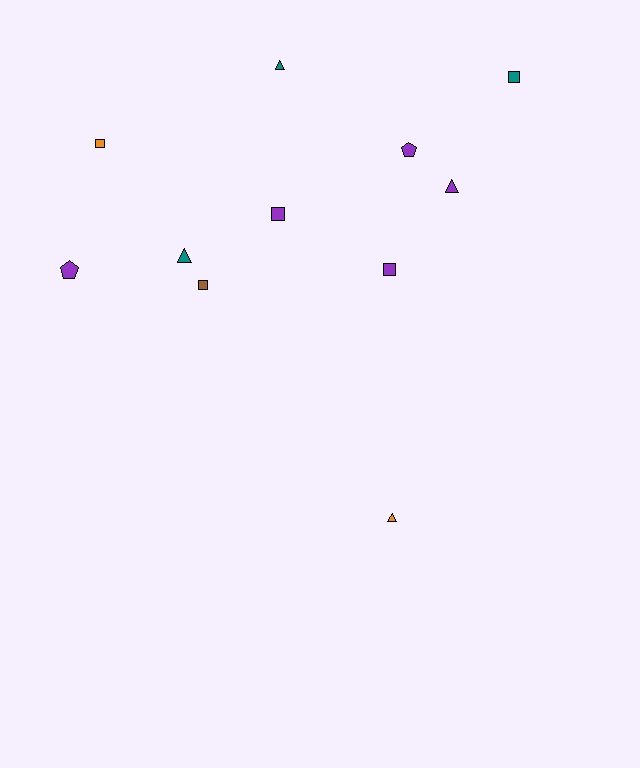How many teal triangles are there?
There are 2 teal triangles.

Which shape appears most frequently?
Square, with 5 objects.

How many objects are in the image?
There are 11 objects.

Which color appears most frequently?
Purple, with 5 objects.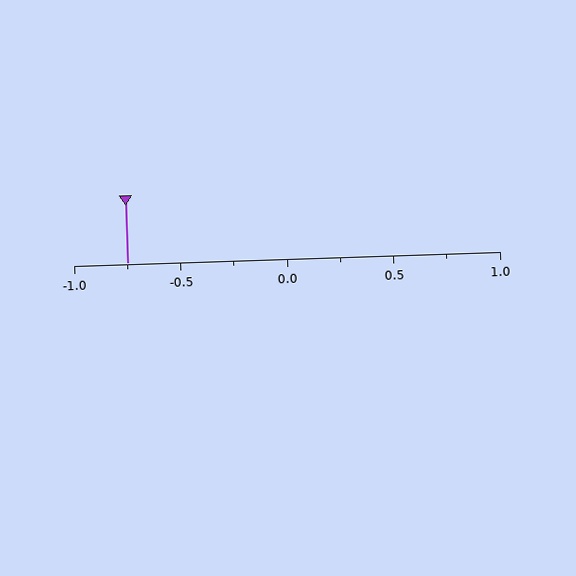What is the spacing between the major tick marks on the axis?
The major ticks are spaced 0.5 apart.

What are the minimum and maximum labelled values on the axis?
The axis runs from -1.0 to 1.0.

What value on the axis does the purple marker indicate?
The marker indicates approximately -0.75.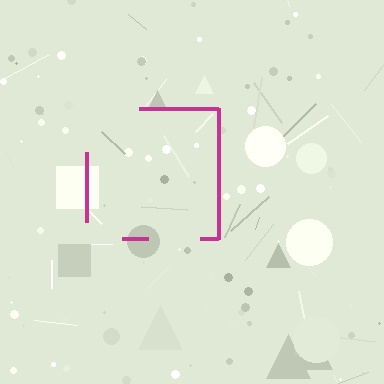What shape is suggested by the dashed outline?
The dashed outline suggests a square.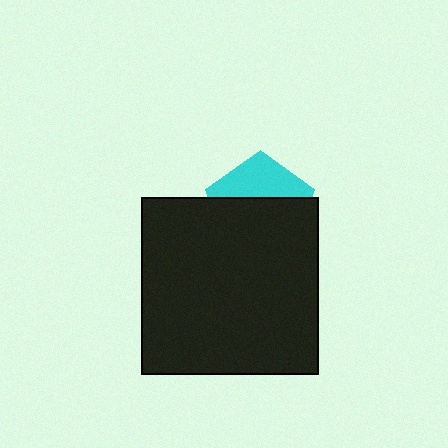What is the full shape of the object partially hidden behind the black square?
The partially hidden object is a cyan pentagon.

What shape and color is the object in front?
The object in front is a black square.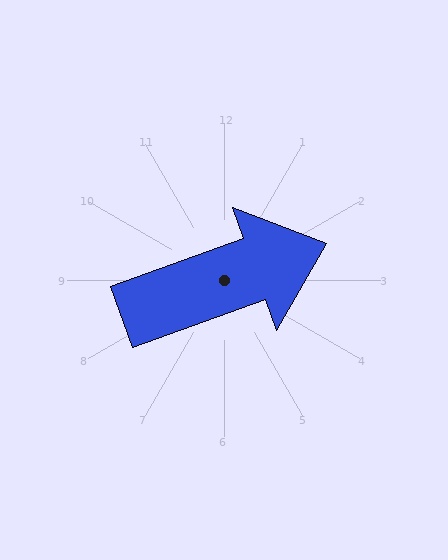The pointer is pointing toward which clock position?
Roughly 2 o'clock.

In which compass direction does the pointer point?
East.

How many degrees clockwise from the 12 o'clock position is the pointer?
Approximately 70 degrees.